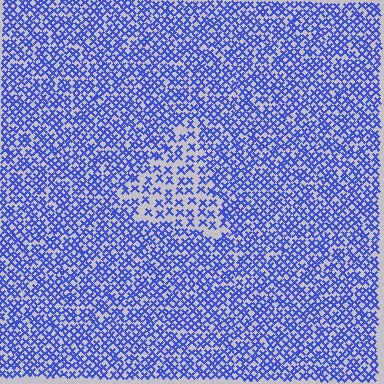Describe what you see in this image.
The image contains small blue elements arranged at two different densities. A triangle-shaped region is visible where the elements are less densely packed than the surrounding area.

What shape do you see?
I see a triangle.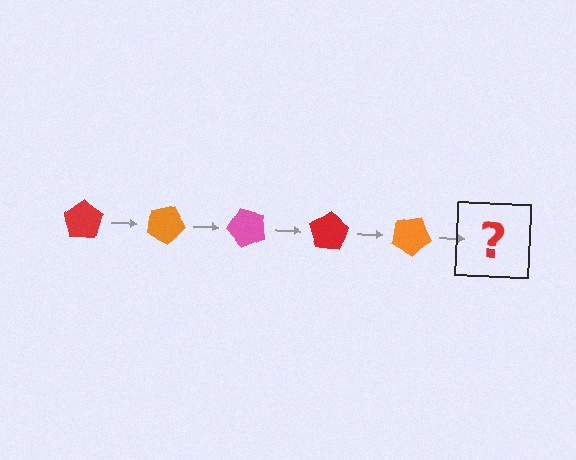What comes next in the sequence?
The next element should be a pink pentagon, rotated 125 degrees from the start.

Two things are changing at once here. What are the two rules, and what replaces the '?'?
The two rules are that it rotates 25 degrees each step and the color cycles through red, orange, and pink. The '?' should be a pink pentagon, rotated 125 degrees from the start.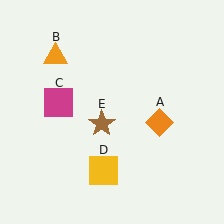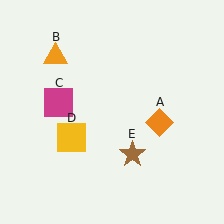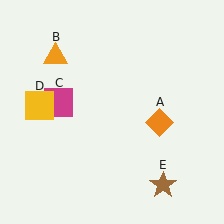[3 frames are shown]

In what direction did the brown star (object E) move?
The brown star (object E) moved down and to the right.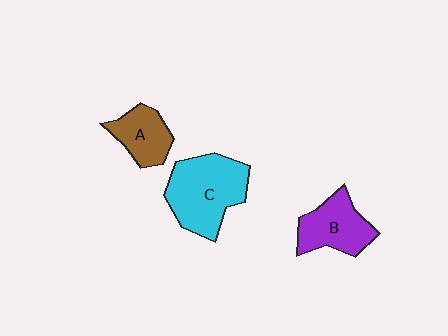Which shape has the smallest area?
Shape A (brown).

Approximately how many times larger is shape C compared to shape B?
Approximately 1.5 times.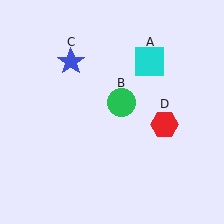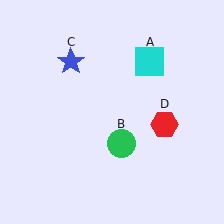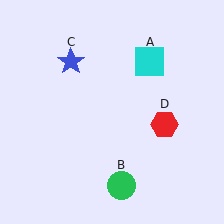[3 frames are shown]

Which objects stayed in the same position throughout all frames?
Cyan square (object A) and blue star (object C) and red hexagon (object D) remained stationary.